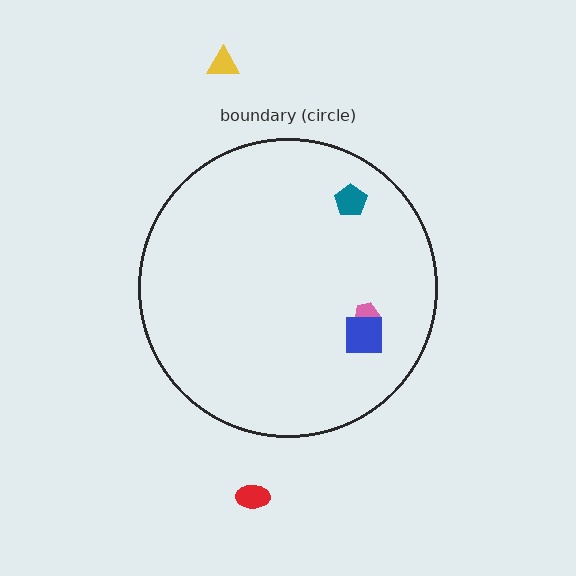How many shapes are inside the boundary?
3 inside, 2 outside.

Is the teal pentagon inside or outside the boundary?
Inside.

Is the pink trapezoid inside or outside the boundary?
Inside.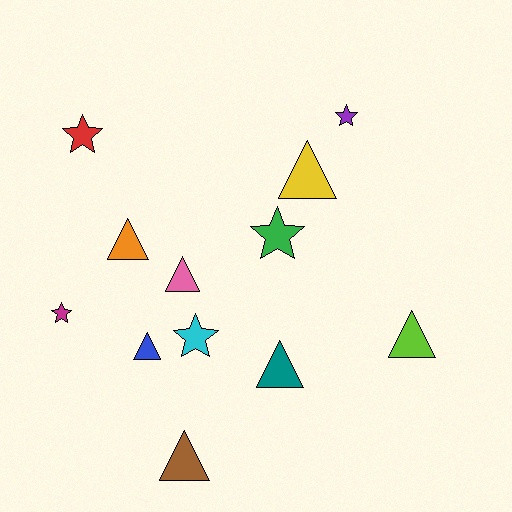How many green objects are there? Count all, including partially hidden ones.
There is 1 green object.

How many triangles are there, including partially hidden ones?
There are 7 triangles.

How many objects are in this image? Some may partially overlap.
There are 12 objects.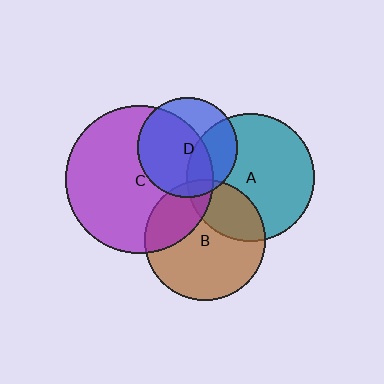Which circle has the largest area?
Circle C (purple).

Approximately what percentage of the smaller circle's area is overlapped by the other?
Approximately 65%.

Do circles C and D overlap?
Yes.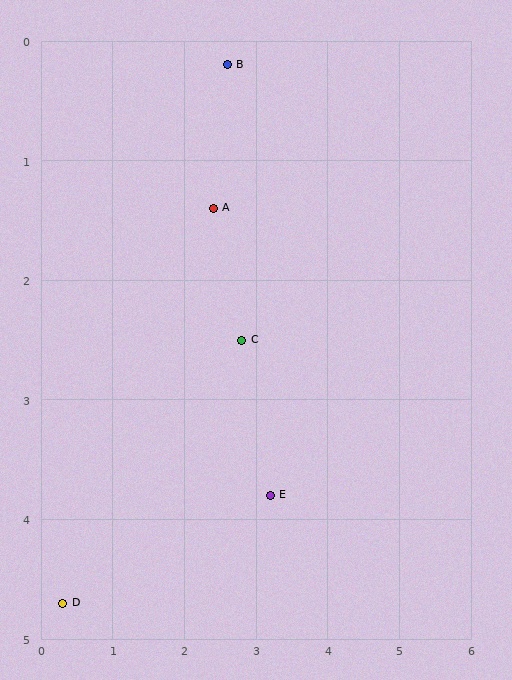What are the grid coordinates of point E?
Point E is at approximately (3.2, 3.8).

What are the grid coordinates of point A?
Point A is at approximately (2.4, 1.4).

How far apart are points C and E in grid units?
Points C and E are about 1.4 grid units apart.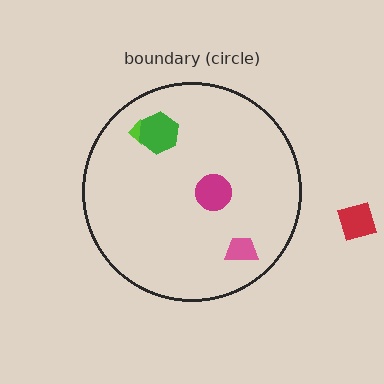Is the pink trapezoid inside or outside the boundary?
Inside.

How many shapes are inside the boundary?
4 inside, 1 outside.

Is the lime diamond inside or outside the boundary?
Inside.